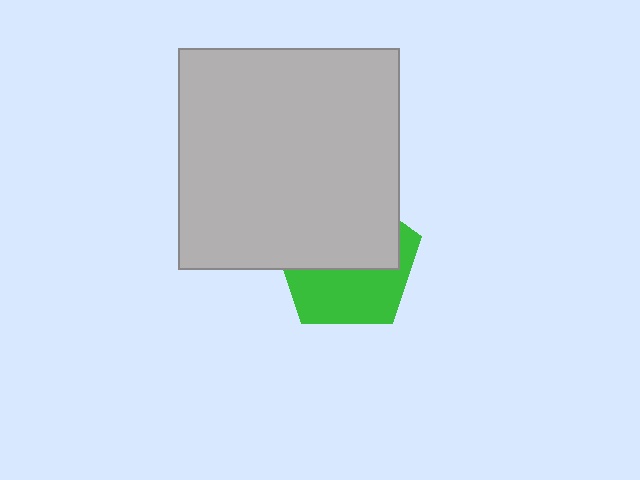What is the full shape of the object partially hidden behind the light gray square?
The partially hidden object is a green pentagon.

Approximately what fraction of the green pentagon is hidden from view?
Roughly 54% of the green pentagon is hidden behind the light gray square.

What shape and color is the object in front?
The object in front is a light gray square.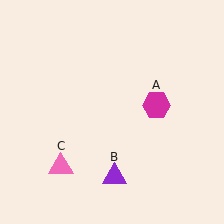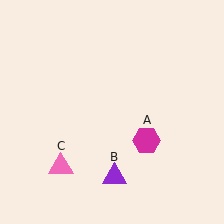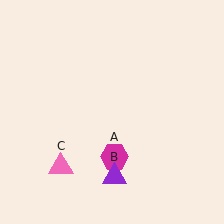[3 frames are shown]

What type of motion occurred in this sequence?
The magenta hexagon (object A) rotated clockwise around the center of the scene.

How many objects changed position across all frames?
1 object changed position: magenta hexagon (object A).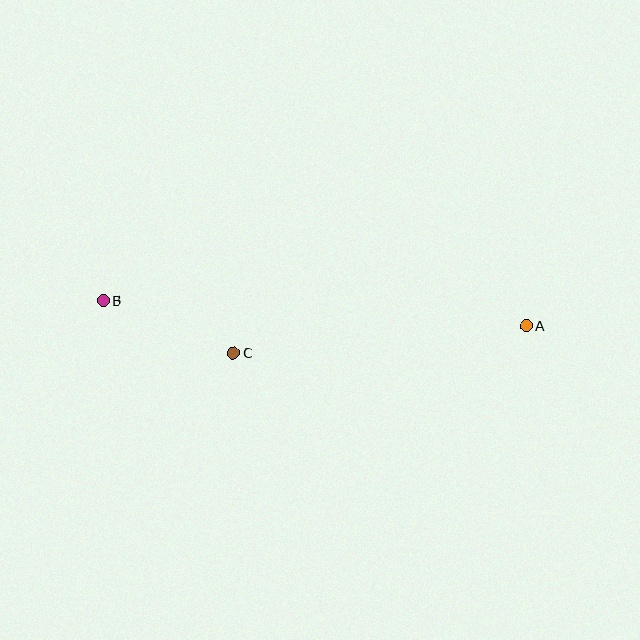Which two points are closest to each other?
Points B and C are closest to each other.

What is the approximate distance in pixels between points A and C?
The distance between A and C is approximately 294 pixels.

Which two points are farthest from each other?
Points A and B are farthest from each other.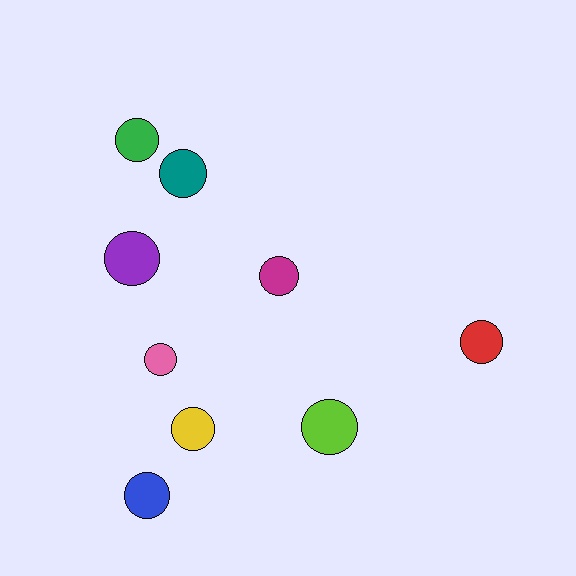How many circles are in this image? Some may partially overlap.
There are 9 circles.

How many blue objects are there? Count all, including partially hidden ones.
There is 1 blue object.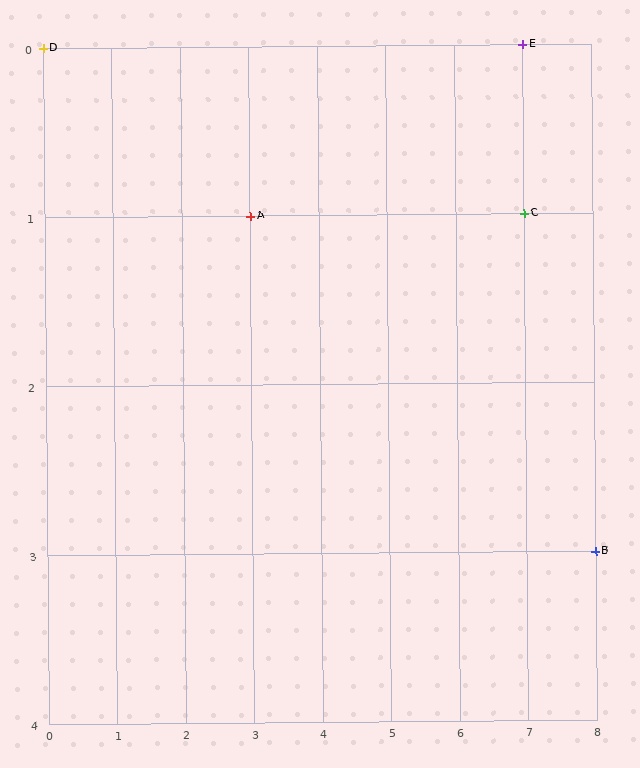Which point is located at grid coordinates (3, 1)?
Point A is at (3, 1).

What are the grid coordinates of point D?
Point D is at grid coordinates (0, 0).